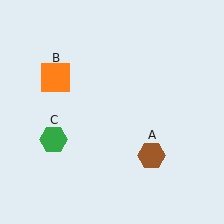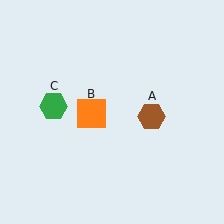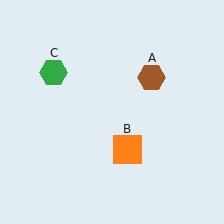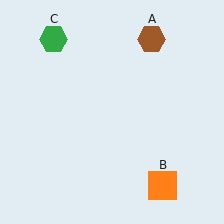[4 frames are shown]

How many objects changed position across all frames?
3 objects changed position: brown hexagon (object A), orange square (object B), green hexagon (object C).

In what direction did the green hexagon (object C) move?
The green hexagon (object C) moved up.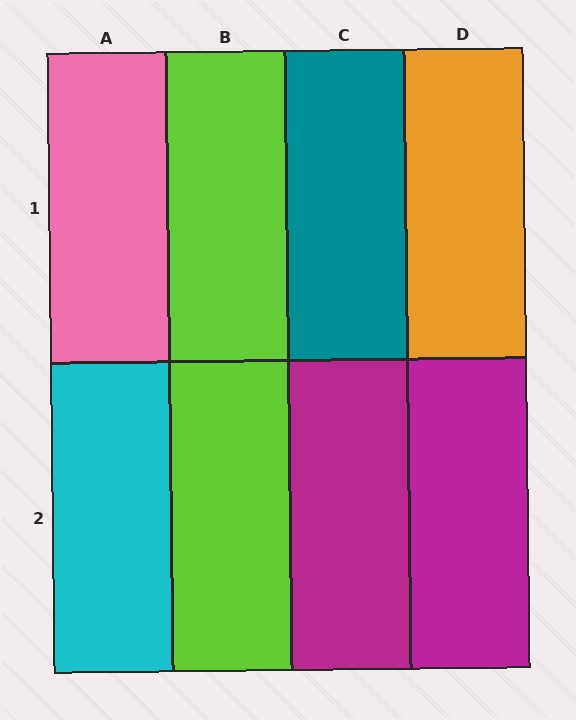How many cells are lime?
2 cells are lime.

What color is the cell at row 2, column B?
Lime.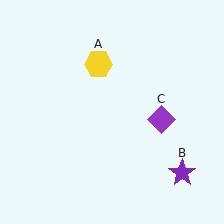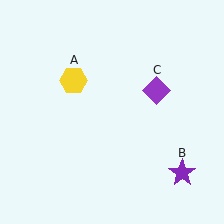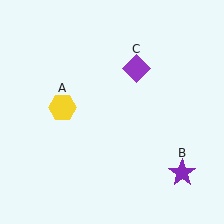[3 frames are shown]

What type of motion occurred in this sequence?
The yellow hexagon (object A), purple diamond (object C) rotated counterclockwise around the center of the scene.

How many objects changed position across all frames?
2 objects changed position: yellow hexagon (object A), purple diamond (object C).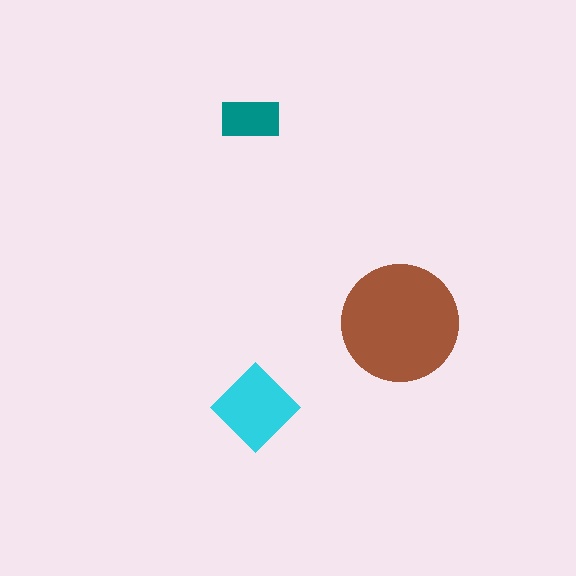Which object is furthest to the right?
The brown circle is rightmost.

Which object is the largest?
The brown circle.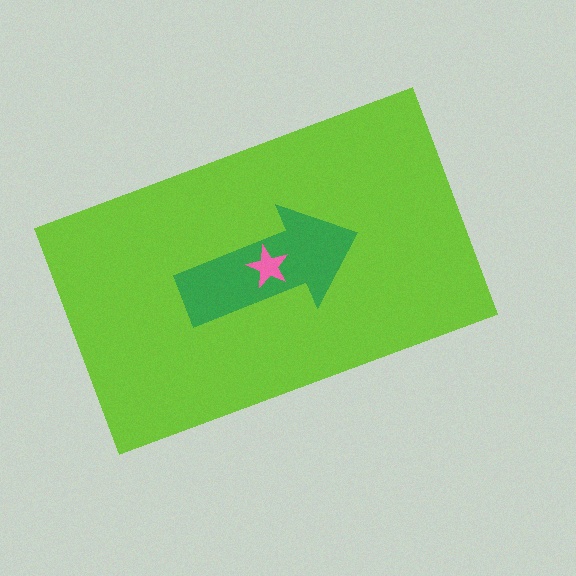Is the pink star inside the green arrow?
Yes.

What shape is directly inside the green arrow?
The pink star.